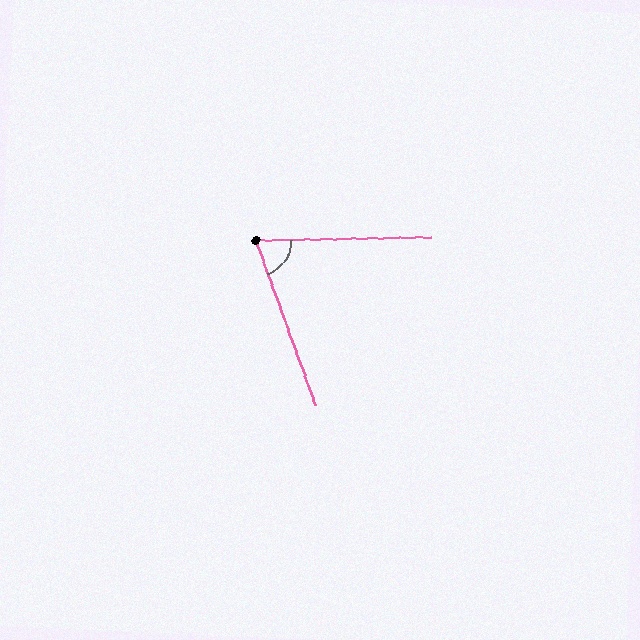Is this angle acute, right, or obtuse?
It is acute.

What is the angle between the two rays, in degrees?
Approximately 71 degrees.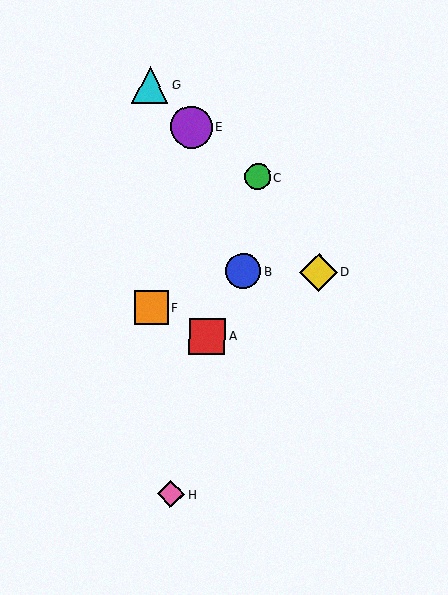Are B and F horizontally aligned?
No, B is at y≈271 and F is at y≈308.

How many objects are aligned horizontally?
2 objects (B, D) are aligned horizontally.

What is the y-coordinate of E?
Object E is at y≈127.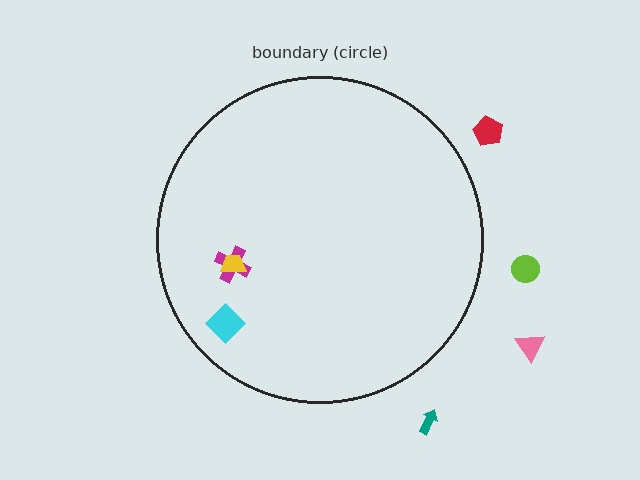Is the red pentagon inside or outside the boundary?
Outside.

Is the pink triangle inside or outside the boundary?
Outside.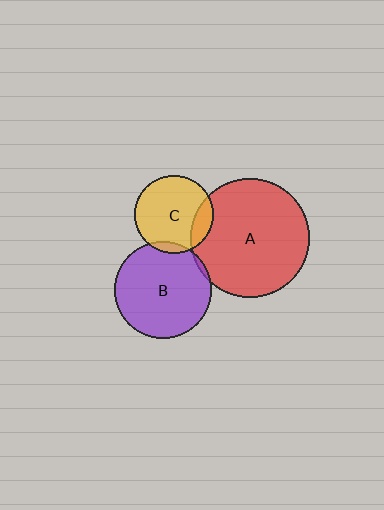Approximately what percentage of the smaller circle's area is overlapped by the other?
Approximately 5%.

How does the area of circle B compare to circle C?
Approximately 1.5 times.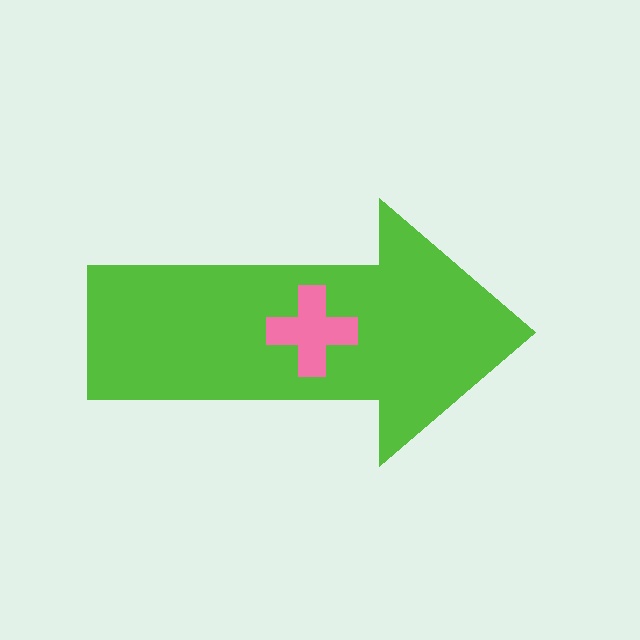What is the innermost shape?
The pink cross.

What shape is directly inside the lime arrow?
The pink cross.